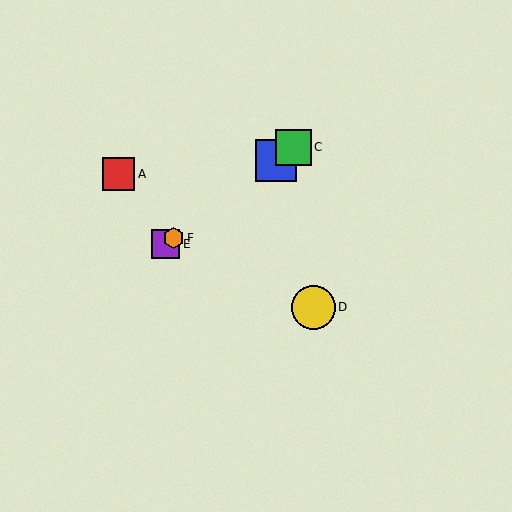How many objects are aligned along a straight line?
4 objects (B, C, E, F) are aligned along a straight line.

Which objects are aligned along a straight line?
Objects B, C, E, F are aligned along a straight line.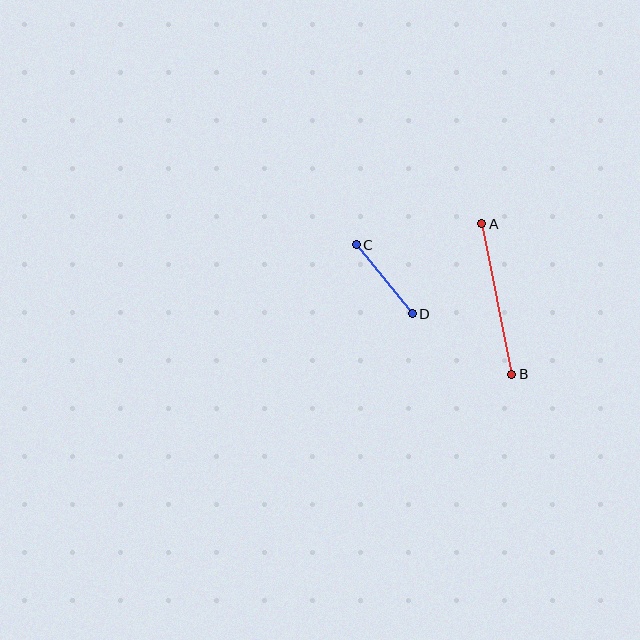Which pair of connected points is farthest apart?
Points A and B are farthest apart.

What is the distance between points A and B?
The distance is approximately 153 pixels.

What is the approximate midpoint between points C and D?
The midpoint is at approximately (384, 279) pixels.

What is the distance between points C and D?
The distance is approximately 89 pixels.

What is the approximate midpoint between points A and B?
The midpoint is at approximately (497, 299) pixels.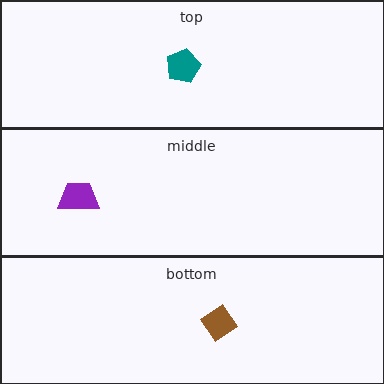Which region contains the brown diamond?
The bottom region.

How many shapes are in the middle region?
1.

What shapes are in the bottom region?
The brown diamond.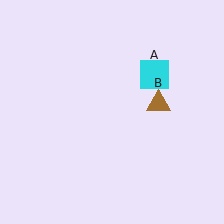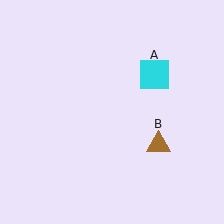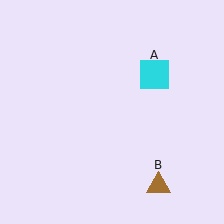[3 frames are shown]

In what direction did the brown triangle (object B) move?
The brown triangle (object B) moved down.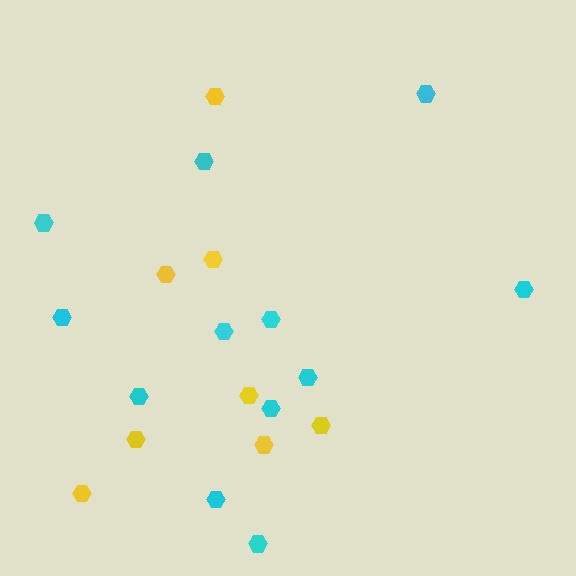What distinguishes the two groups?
There are 2 groups: one group of cyan hexagons (12) and one group of yellow hexagons (8).